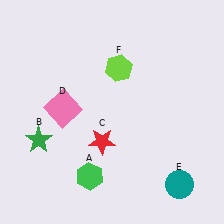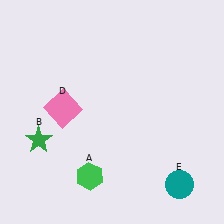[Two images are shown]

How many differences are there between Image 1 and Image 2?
There are 2 differences between the two images.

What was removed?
The red star (C), the lime hexagon (F) were removed in Image 2.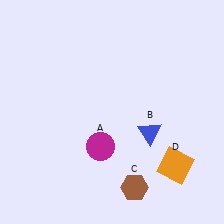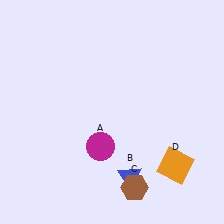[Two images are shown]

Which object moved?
The blue triangle (B) moved down.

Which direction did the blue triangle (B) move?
The blue triangle (B) moved down.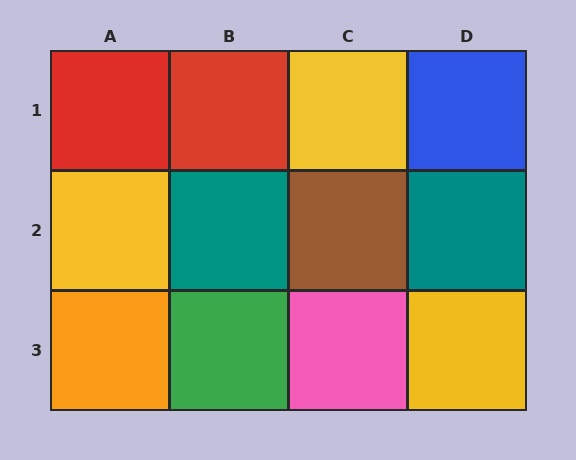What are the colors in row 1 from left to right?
Red, red, yellow, blue.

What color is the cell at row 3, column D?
Yellow.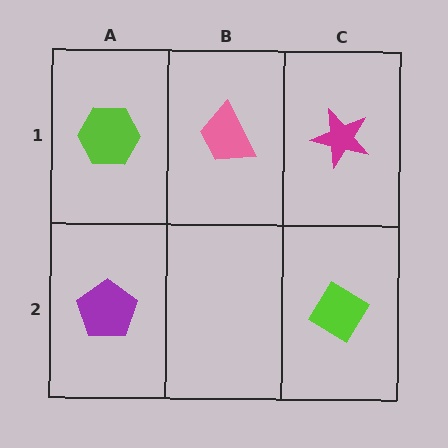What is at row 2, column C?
A lime diamond.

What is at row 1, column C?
A magenta star.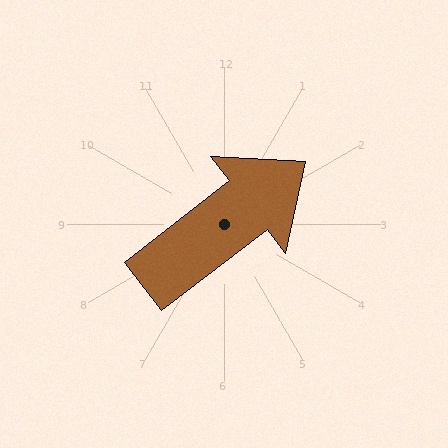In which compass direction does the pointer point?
Northeast.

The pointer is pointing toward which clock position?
Roughly 2 o'clock.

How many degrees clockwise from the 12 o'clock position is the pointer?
Approximately 52 degrees.